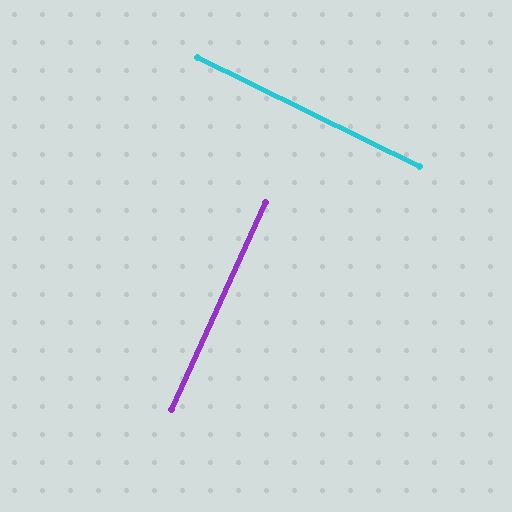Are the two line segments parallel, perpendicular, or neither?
Perpendicular — they meet at approximately 88°.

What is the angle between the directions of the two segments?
Approximately 88 degrees.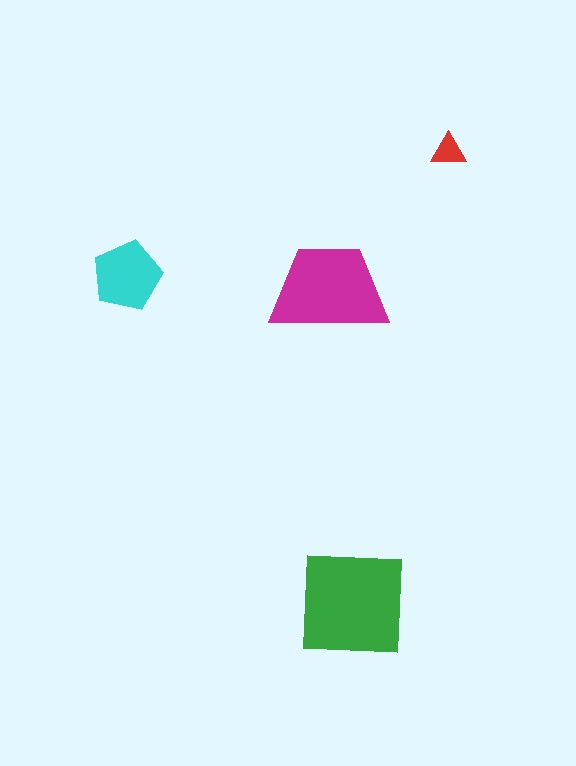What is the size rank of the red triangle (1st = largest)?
4th.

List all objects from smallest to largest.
The red triangle, the cyan pentagon, the magenta trapezoid, the green square.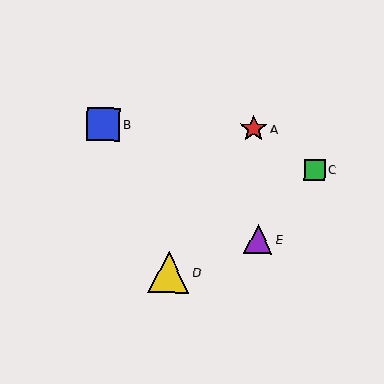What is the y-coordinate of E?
Object E is at y≈239.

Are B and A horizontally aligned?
Yes, both are at y≈124.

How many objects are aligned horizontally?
2 objects (A, B) are aligned horizontally.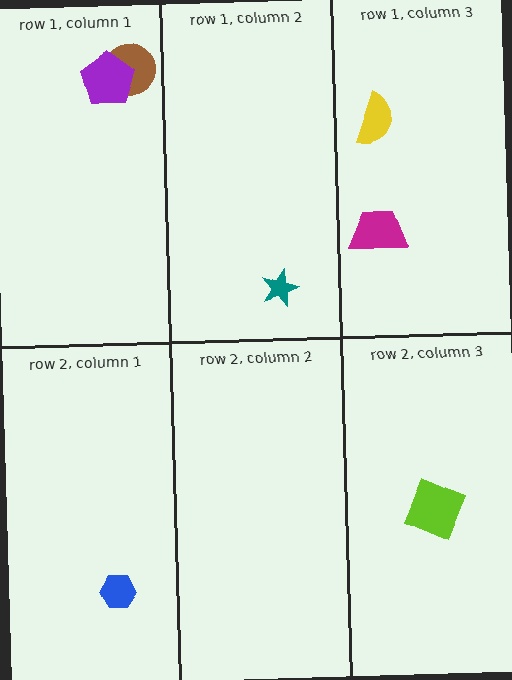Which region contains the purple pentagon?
The row 1, column 1 region.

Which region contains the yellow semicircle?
The row 1, column 3 region.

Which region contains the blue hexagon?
The row 2, column 1 region.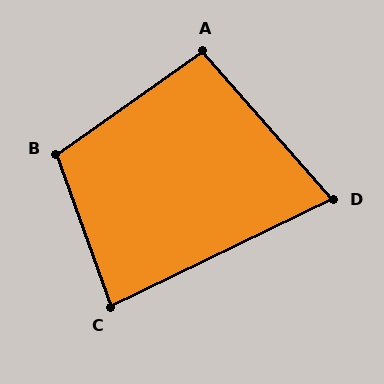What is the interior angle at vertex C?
Approximately 84 degrees (acute).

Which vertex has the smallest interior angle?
D, at approximately 75 degrees.